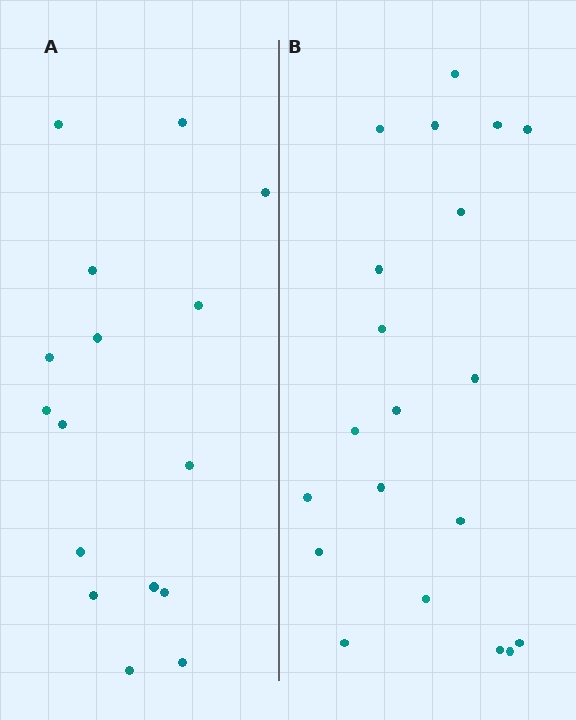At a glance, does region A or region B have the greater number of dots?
Region B (the right region) has more dots.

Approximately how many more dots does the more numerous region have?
Region B has about 4 more dots than region A.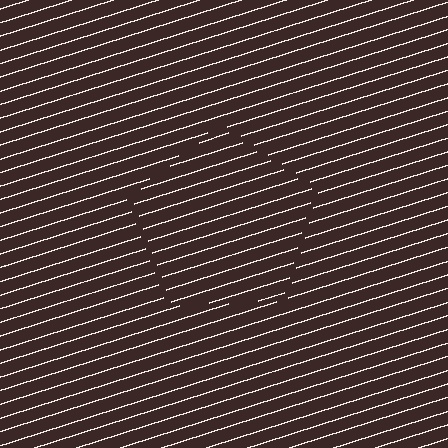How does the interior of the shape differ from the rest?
The interior of the shape contains the same grating, shifted by half a period — the contour is defined by the phase discontinuity where line-ends from the inner and outer gratings abut.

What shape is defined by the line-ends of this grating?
An illusory pentagon. The interior of the shape contains the same grating, shifted by half a period — the contour is defined by the phase discontinuity where line-ends from the inner and outer gratings abut.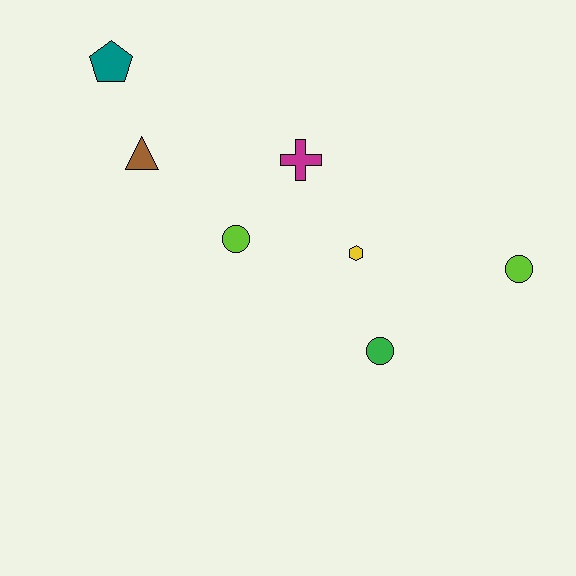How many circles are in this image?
There are 3 circles.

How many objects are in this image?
There are 7 objects.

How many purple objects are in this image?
There are no purple objects.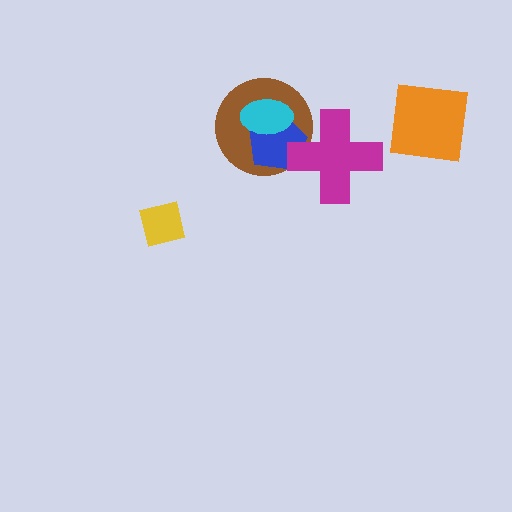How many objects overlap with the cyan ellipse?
2 objects overlap with the cyan ellipse.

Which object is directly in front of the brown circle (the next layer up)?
The blue pentagon is directly in front of the brown circle.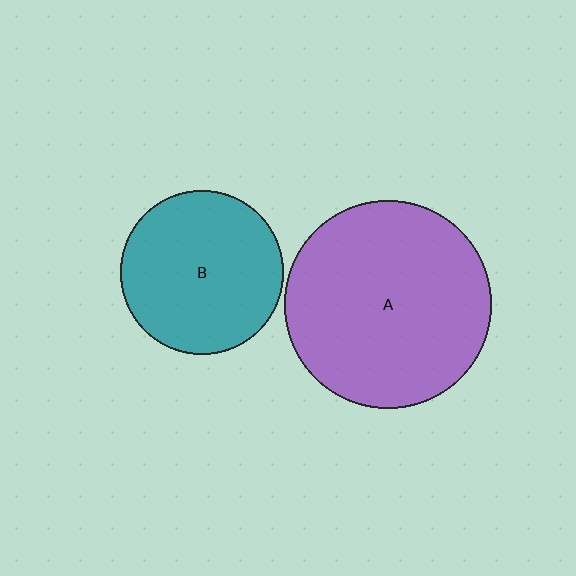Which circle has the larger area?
Circle A (purple).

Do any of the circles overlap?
No, none of the circles overlap.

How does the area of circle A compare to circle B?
Approximately 1.6 times.